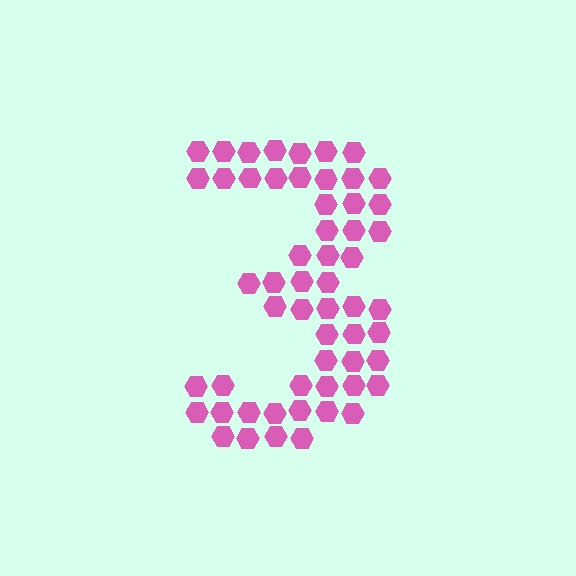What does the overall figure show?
The overall figure shows the digit 3.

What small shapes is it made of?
It is made of small hexagons.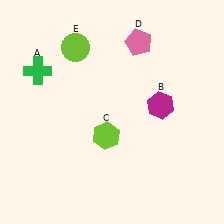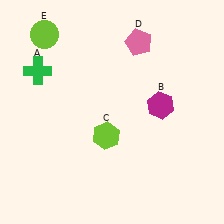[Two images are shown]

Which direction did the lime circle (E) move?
The lime circle (E) moved left.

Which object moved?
The lime circle (E) moved left.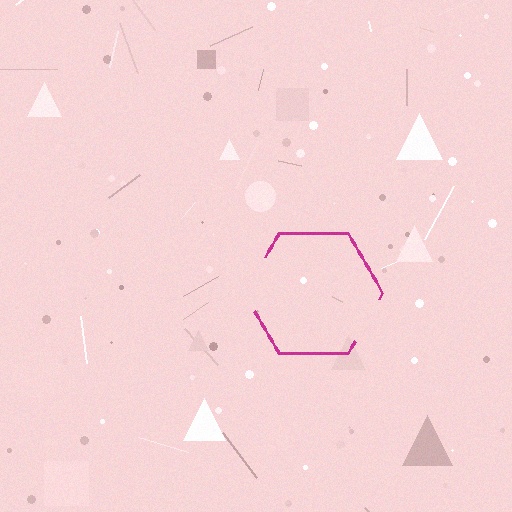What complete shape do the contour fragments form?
The contour fragments form a hexagon.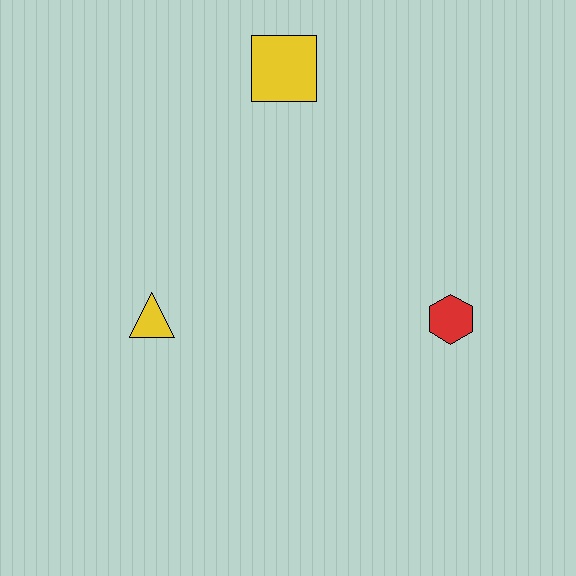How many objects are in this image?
There are 3 objects.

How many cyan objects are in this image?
There are no cyan objects.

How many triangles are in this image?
There is 1 triangle.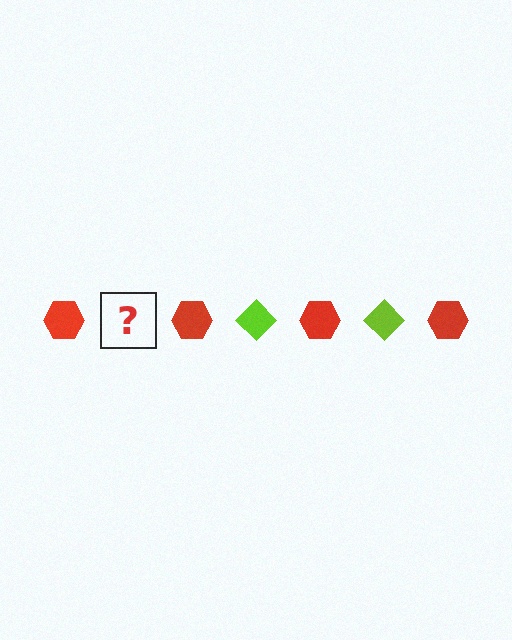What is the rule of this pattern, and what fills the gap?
The rule is that the pattern alternates between red hexagon and lime diamond. The gap should be filled with a lime diamond.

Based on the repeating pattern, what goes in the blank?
The blank should be a lime diamond.